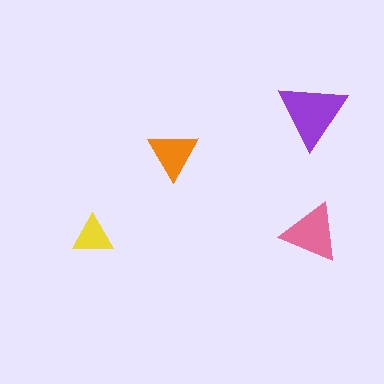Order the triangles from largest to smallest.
the purple one, the pink one, the orange one, the yellow one.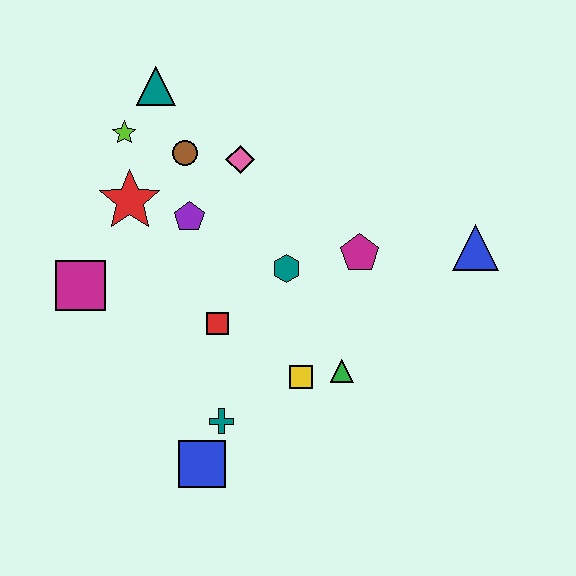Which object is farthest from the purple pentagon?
The blue triangle is farthest from the purple pentagon.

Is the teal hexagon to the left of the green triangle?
Yes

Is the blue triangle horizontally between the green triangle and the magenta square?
No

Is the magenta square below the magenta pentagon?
Yes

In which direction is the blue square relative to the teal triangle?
The blue square is below the teal triangle.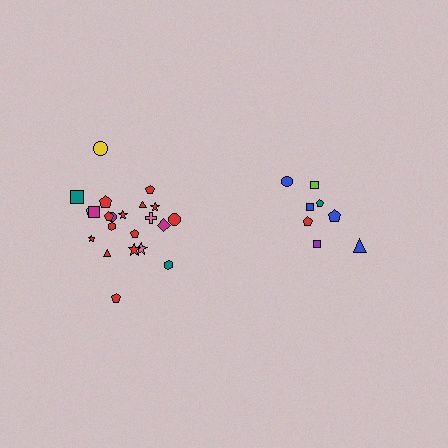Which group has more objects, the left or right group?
The left group.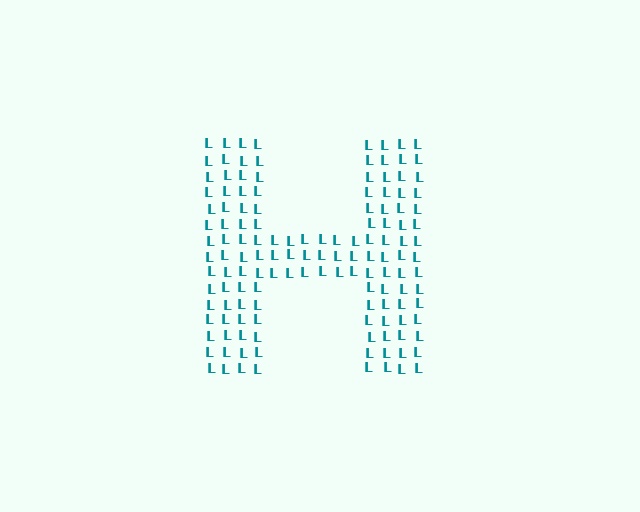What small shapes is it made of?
It is made of small letter L's.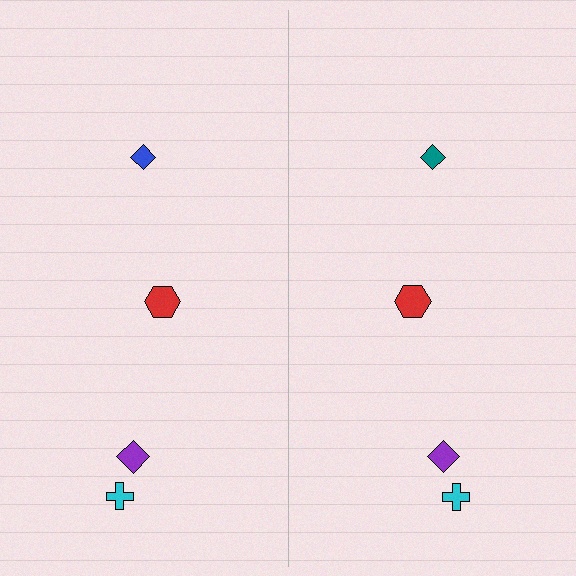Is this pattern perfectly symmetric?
No, the pattern is not perfectly symmetric. The teal diamond on the right side breaks the symmetry — its mirror counterpart is blue.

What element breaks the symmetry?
The teal diamond on the right side breaks the symmetry — its mirror counterpart is blue.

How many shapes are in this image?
There are 8 shapes in this image.